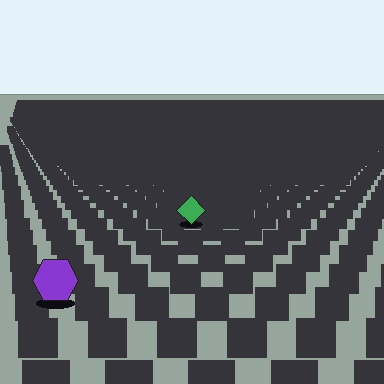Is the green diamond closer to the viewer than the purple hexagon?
No. The purple hexagon is closer — you can tell from the texture gradient: the ground texture is coarser near it.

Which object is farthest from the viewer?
The green diamond is farthest from the viewer. It appears smaller and the ground texture around it is denser.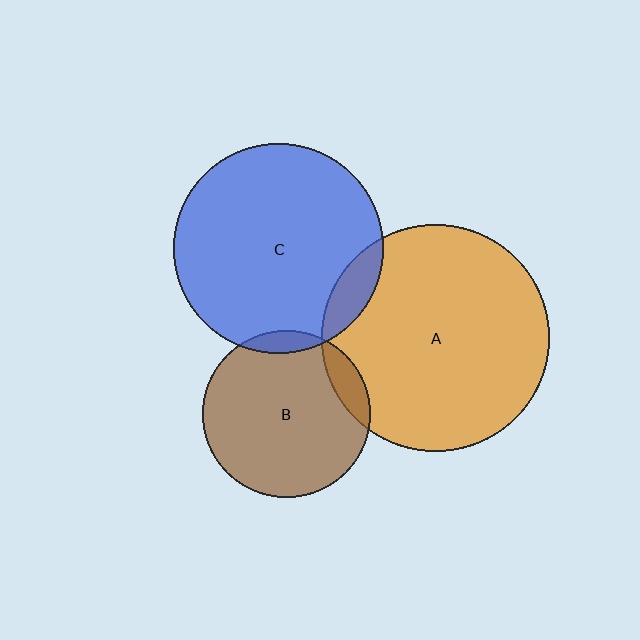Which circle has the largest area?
Circle A (orange).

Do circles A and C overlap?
Yes.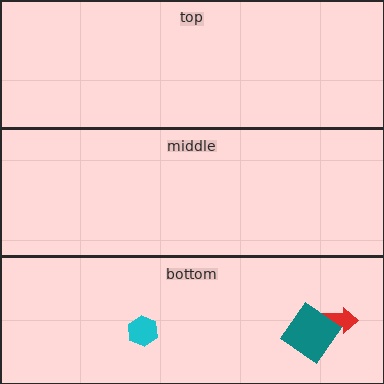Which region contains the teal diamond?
The bottom region.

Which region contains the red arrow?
The bottom region.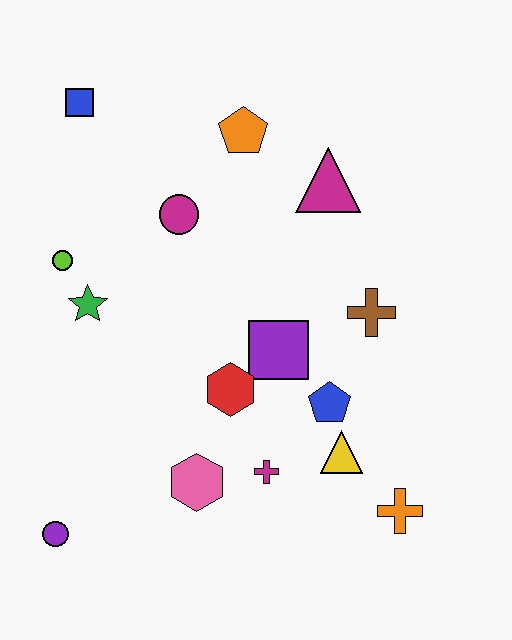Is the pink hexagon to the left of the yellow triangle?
Yes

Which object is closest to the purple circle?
The pink hexagon is closest to the purple circle.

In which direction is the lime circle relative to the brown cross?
The lime circle is to the left of the brown cross.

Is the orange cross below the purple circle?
No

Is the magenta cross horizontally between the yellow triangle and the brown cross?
No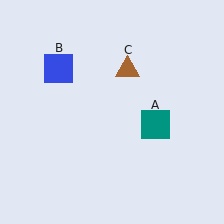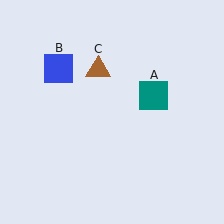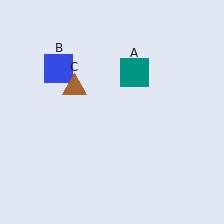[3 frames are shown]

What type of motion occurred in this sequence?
The teal square (object A), brown triangle (object C) rotated counterclockwise around the center of the scene.